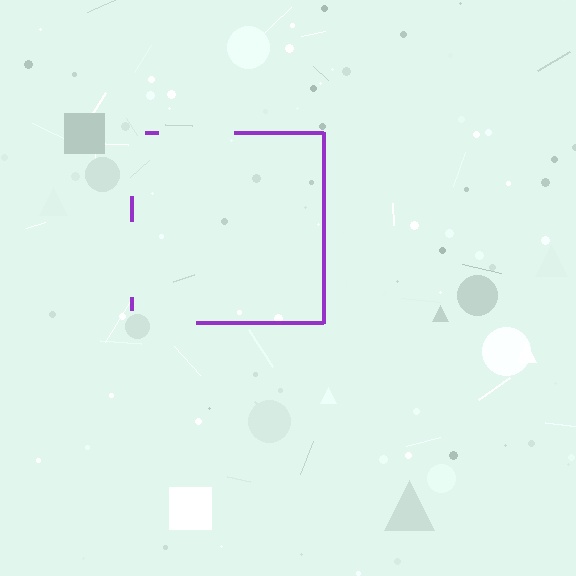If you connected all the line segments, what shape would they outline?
They would outline a square.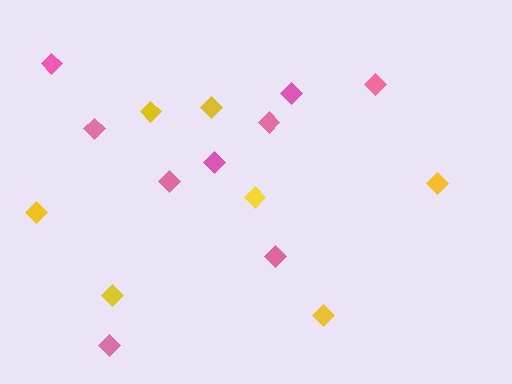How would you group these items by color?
There are 2 groups: one group of yellow diamonds (7) and one group of pink diamonds (9).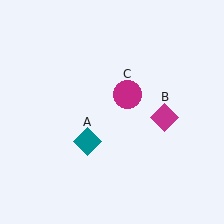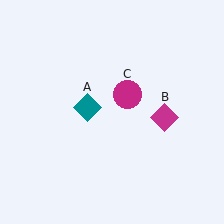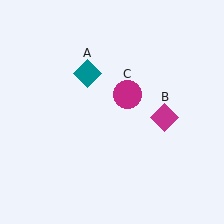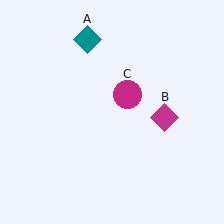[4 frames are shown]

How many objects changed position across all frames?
1 object changed position: teal diamond (object A).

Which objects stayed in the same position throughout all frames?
Magenta diamond (object B) and magenta circle (object C) remained stationary.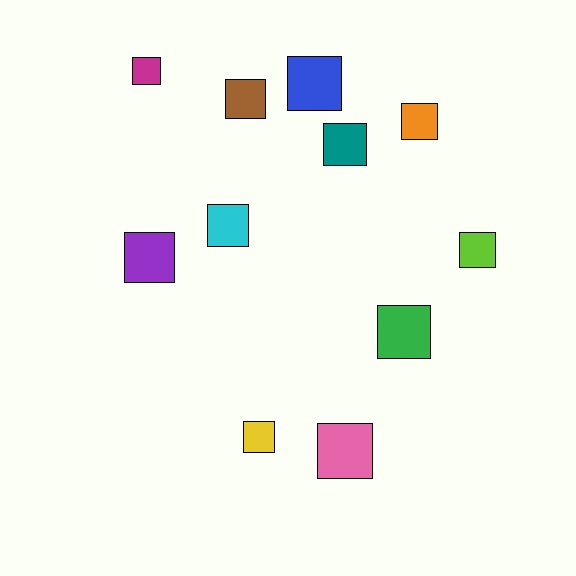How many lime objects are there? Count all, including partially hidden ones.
There is 1 lime object.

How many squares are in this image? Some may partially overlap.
There are 11 squares.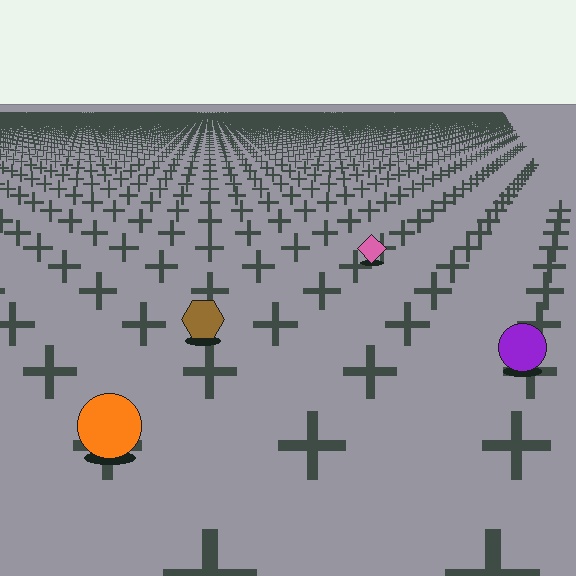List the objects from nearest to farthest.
From nearest to farthest: the orange circle, the purple circle, the brown hexagon, the pink diamond.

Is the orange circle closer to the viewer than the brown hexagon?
Yes. The orange circle is closer — you can tell from the texture gradient: the ground texture is coarser near it.